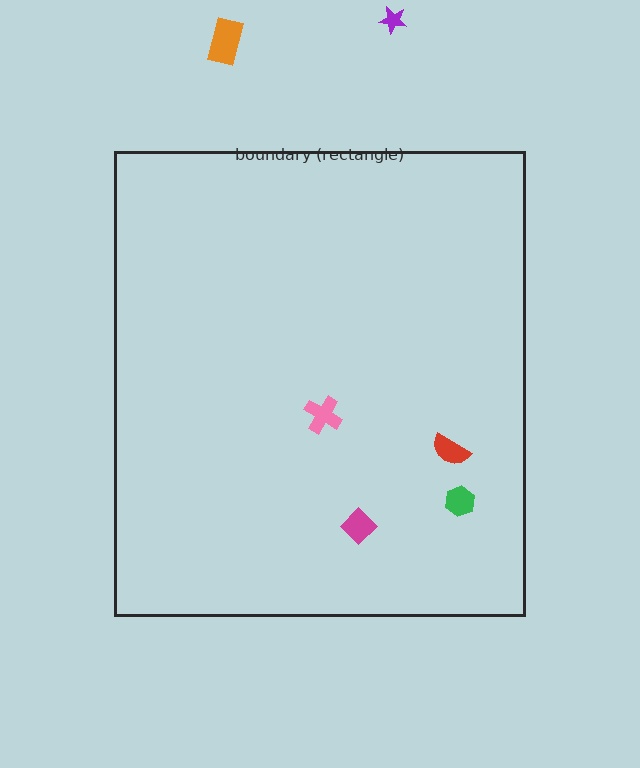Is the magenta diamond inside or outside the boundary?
Inside.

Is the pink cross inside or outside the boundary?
Inside.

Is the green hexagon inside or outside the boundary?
Inside.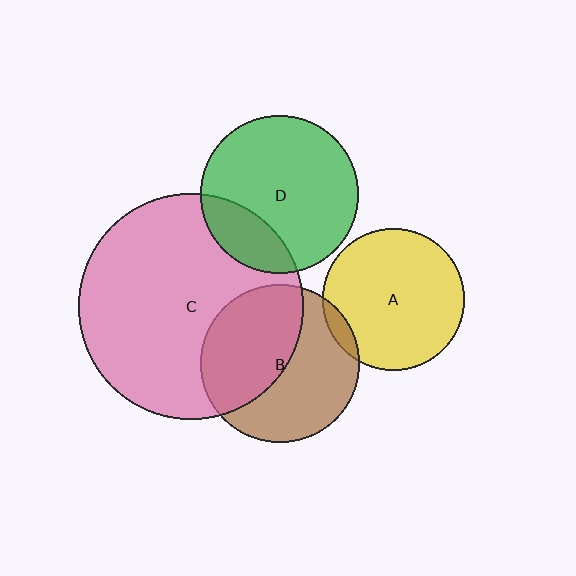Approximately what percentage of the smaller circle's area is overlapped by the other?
Approximately 5%.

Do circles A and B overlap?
Yes.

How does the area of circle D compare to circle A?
Approximately 1.2 times.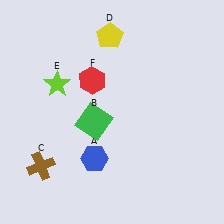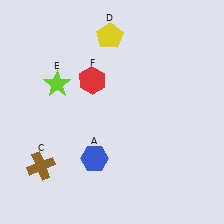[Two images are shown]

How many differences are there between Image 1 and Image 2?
There is 1 difference between the two images.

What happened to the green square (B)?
The green square (B) was removed in Image 2. It was in the bottom-left area of Image 1.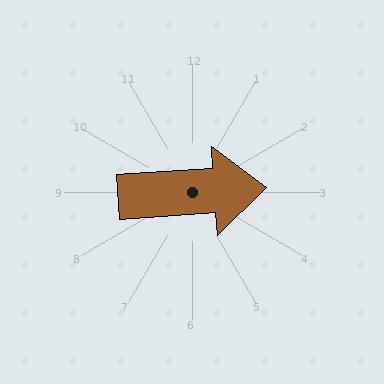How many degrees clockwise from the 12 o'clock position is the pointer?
Approximately 86 degrees.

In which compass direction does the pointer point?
East.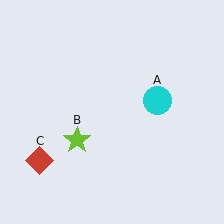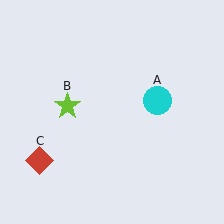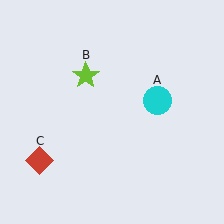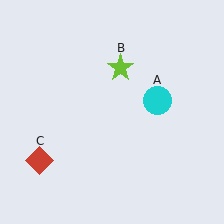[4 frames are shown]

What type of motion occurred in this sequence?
The lime star (object B) rotated clockwise around the center of the scene.